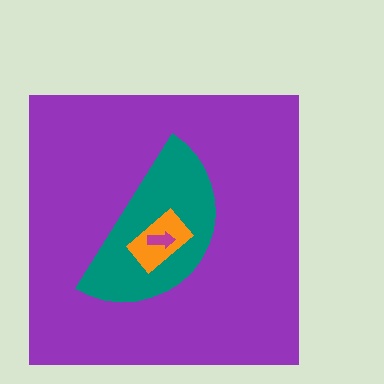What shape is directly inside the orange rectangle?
The magenta arrow.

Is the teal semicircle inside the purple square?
Yes.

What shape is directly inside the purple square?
The teal semicircle.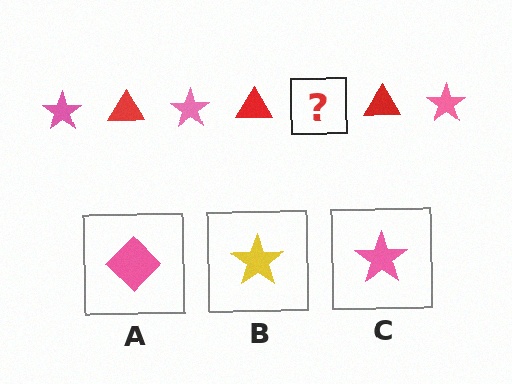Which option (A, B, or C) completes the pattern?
C.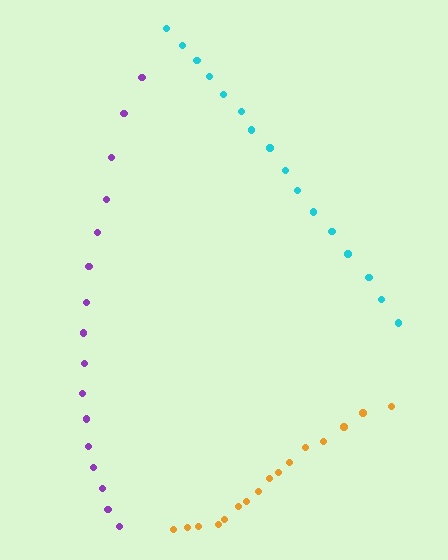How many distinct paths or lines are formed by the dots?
There are 3 distinct paths.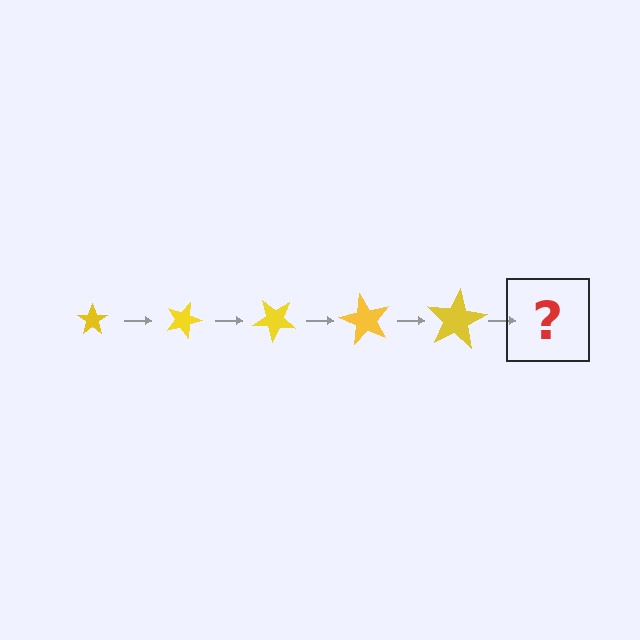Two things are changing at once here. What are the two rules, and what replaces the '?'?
The two rules are that the star grows larger each step and it rotates 20 degrees each step. The '?' should be a star, larger than the previous one and rotated 100 degrees from the start.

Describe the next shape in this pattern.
It should be a star, larger than the previous one and rotated 100 degrees from the start.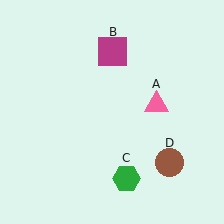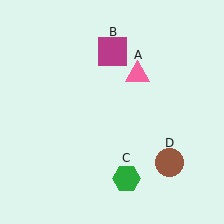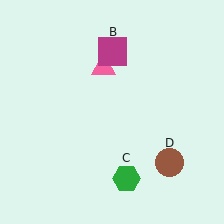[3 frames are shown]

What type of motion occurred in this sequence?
The pink triangle (object A) rotated counterclockwise around the center of the scene.